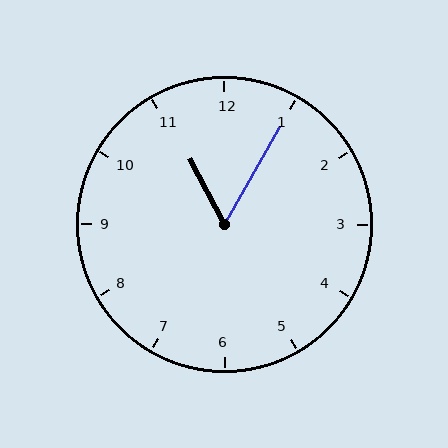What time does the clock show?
11:05.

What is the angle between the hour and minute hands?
Approximately 58 degrees.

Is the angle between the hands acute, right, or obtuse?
It is acute.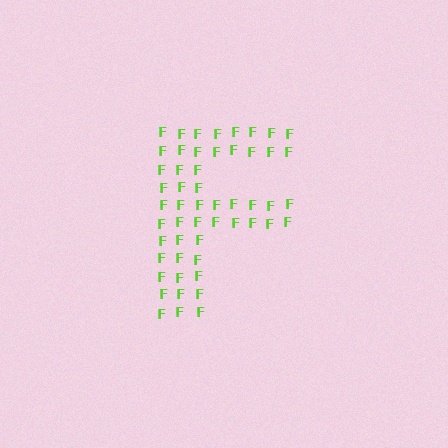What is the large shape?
The large shape is the letter F.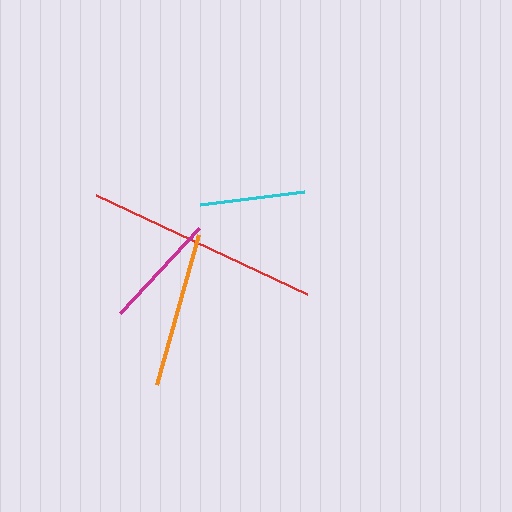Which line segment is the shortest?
The cyan line is the shortest at approximately 105 pixels.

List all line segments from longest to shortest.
From longest to shortest: red, orange, magenta, cyan.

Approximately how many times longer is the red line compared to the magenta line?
The red line is approximately 2.0 times the length of the magenta line.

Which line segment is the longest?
The red line is the longest at approximately 233 pixels.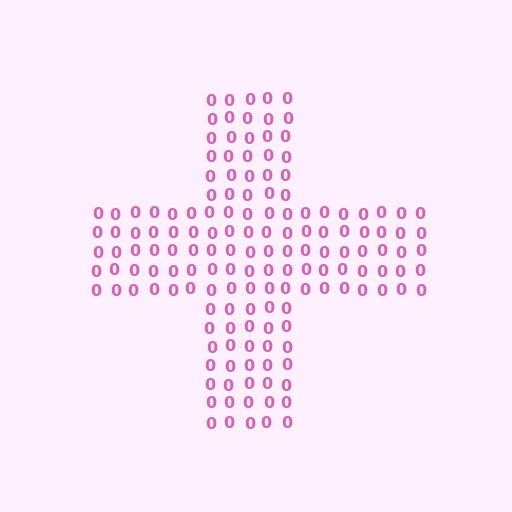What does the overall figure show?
The overall figure shows a cross.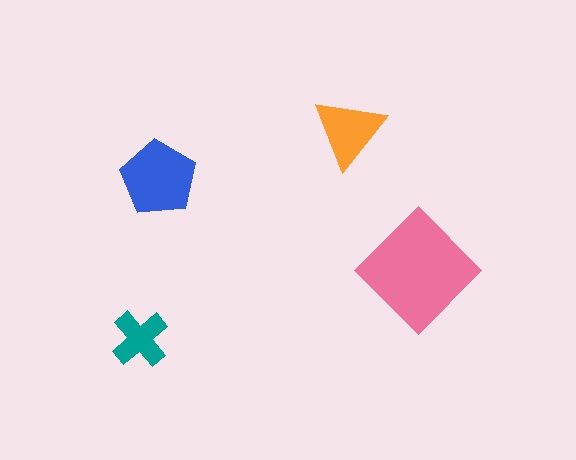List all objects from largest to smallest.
The pink diamond, the blue pentagon, the orange triangle, the teal cross.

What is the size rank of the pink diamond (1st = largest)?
1st.